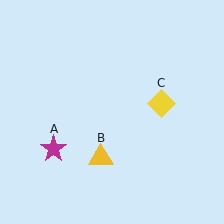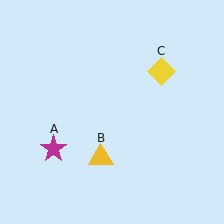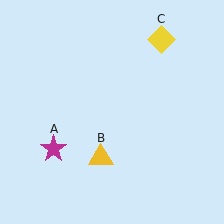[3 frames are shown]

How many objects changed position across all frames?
1 object changed position: yellow diamond (object C).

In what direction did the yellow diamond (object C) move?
The yellow diamond (object C) moved up.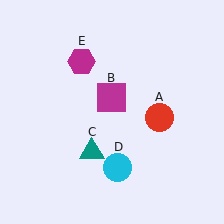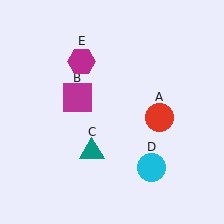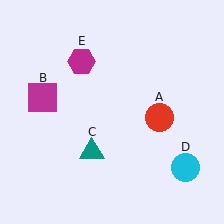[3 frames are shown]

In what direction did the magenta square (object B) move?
The magenta square (object B) moved left.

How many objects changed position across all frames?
2 objects changed position: magenta square (object B), cyan circle (object D).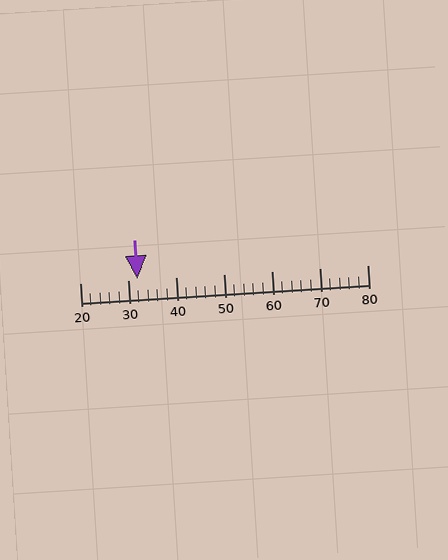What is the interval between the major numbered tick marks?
The major tick marks are spaced 10 units apart.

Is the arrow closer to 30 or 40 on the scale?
The arrow is closer to 30.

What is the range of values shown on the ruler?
The ruler shows values from 20 to 80.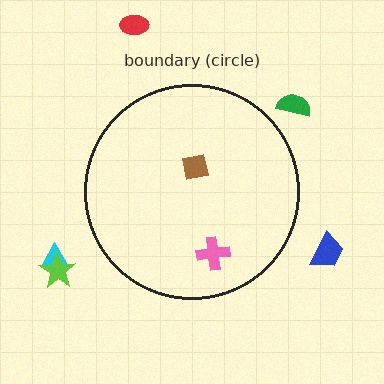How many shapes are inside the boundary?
2 inside, 5 outside.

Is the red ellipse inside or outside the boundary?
Outside.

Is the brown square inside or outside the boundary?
Inside.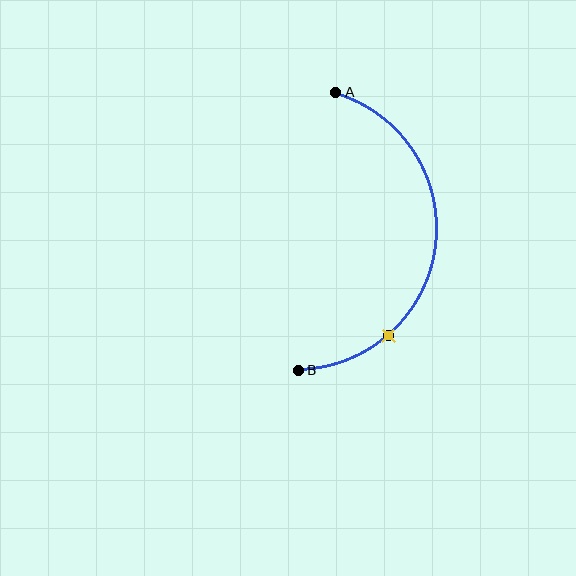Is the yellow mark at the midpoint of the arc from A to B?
No. The yellow mark lies on the arc but is closer to endpoint B. The arc midpoint would be at the point on the curve equidistant along the arc from both A and B.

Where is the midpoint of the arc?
The arc midpoint is the point on the curve farthest from the straight line joining A and B. It sits to the right of that line.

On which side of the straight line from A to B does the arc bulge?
The arc bulges to the right of the straight line connecting A and B.